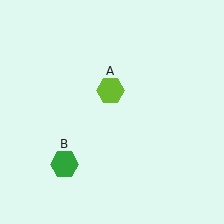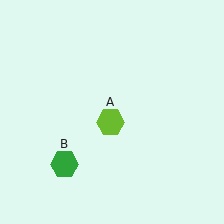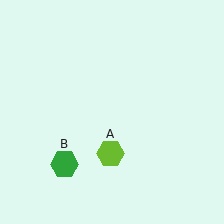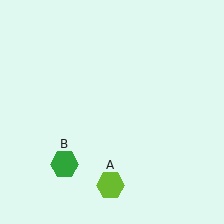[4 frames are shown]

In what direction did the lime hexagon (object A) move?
The lime hexagon (object A) moved down.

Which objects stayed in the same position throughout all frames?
Green hexagon (object B) remained stationary.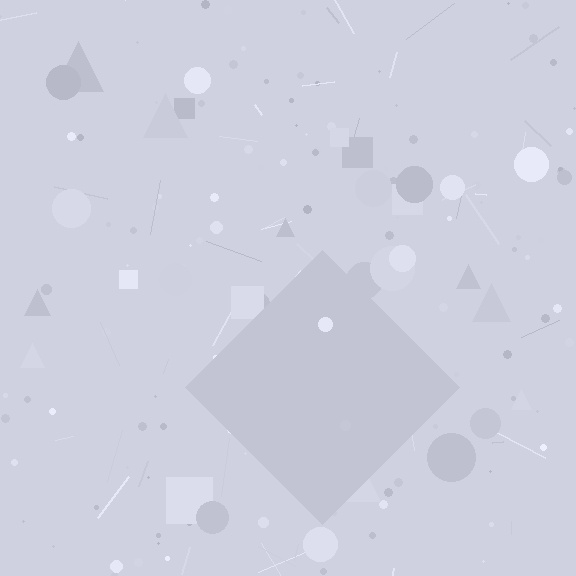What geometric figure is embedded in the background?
A diamond is embedded in the background.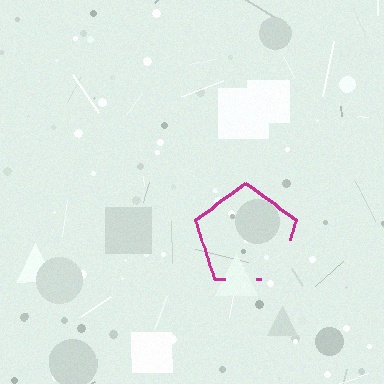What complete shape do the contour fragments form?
The contour fragments form a pentagon.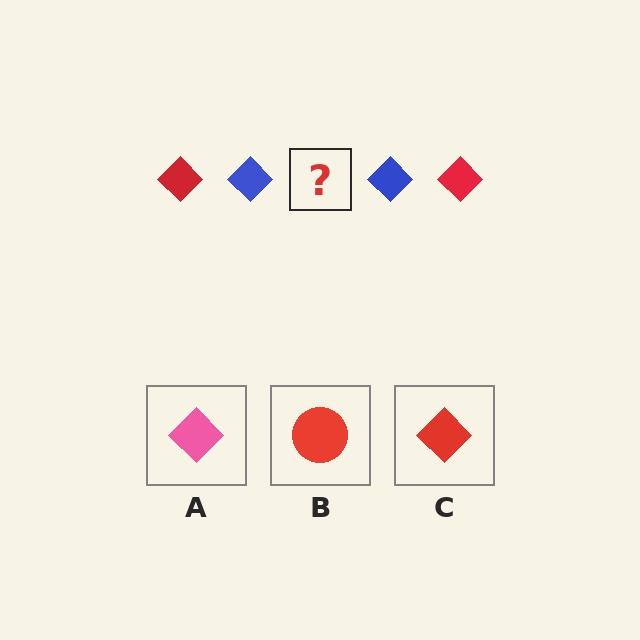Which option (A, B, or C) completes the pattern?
C.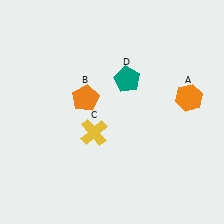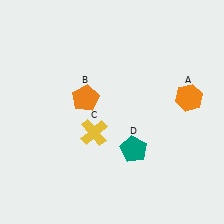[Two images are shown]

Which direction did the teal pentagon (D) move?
The teal pentagon (D) moved down.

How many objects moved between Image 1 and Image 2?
1 object moved between the two images.